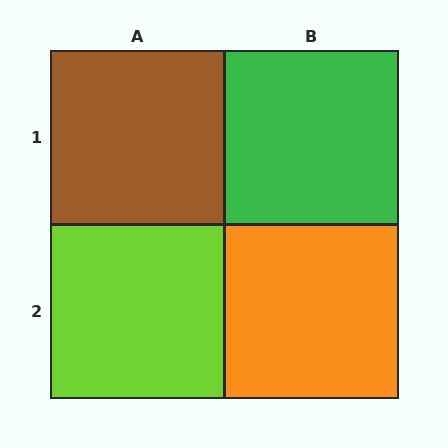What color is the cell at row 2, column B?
Orange.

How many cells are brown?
1 cell is brown.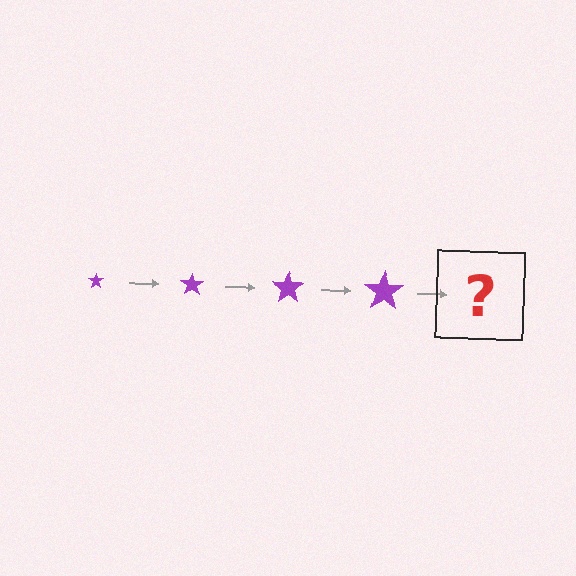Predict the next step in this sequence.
The next step is a purple star, larger than the previous one.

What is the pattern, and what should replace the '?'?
The pattern is that the star gets progressively larger each step. The '?' should be a purple star, larger than the previous one.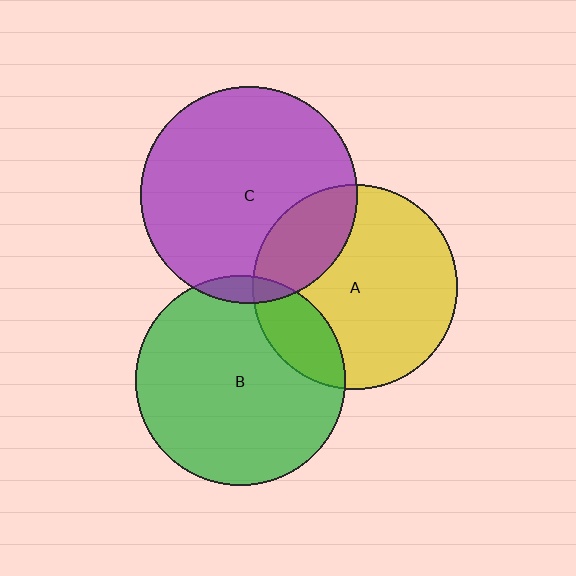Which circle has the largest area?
Circle C (purple).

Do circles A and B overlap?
Yes.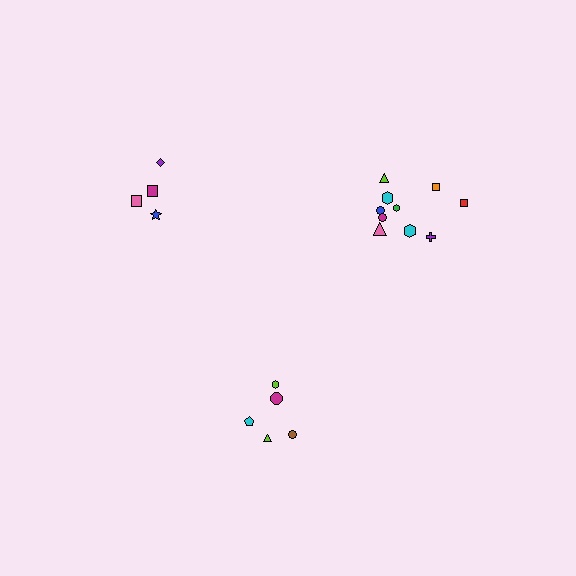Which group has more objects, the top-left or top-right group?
The top-right group.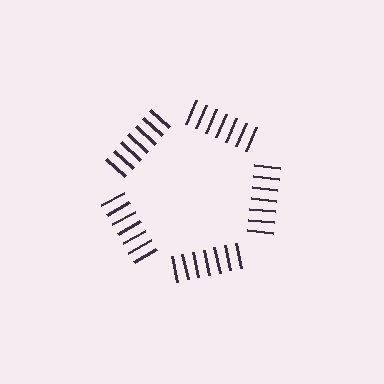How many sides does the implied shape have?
5 sides — the line-ends trace a pentagon.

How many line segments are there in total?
35 — 7 along each of the 5 edges.